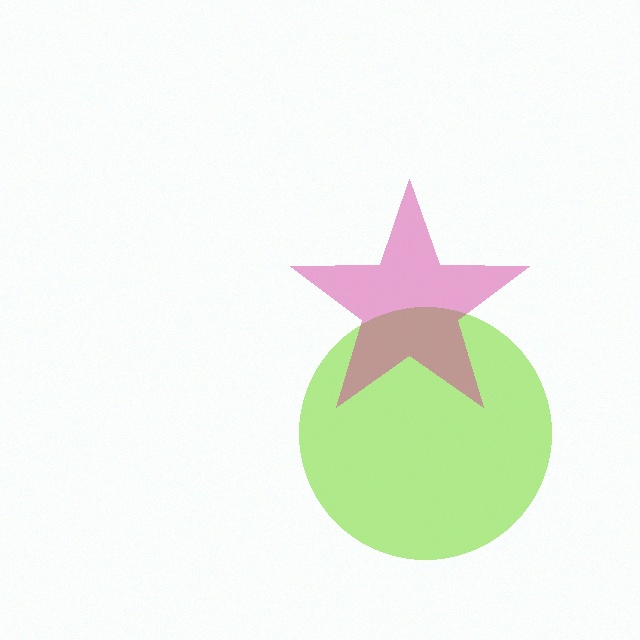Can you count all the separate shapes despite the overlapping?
Yes, there are 2 separate shapes.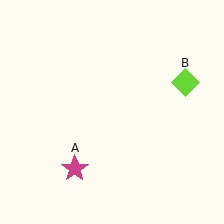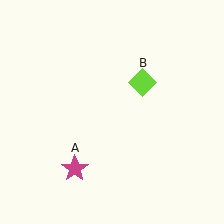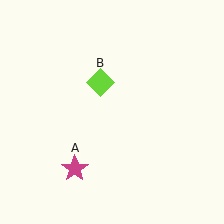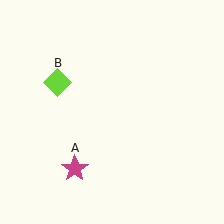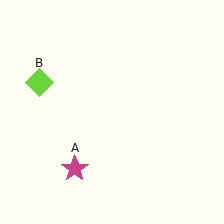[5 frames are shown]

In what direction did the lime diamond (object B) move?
The lime diamond (object B) moved left.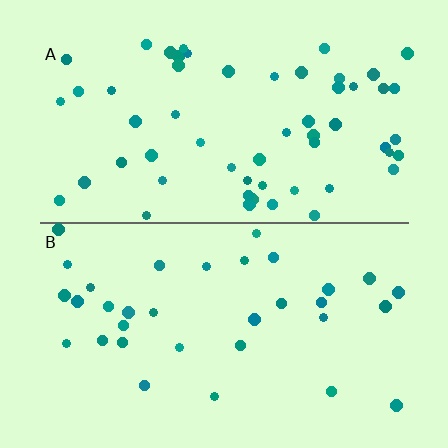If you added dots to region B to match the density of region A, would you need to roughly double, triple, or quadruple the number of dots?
Approximately double.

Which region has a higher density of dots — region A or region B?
A (the top).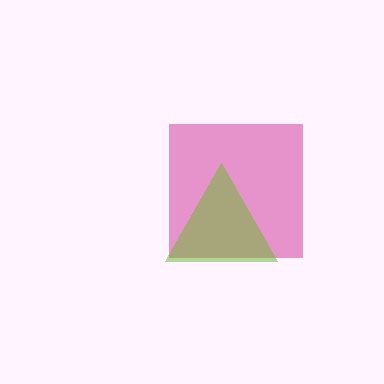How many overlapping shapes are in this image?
There are 2 overlapping shapes in the image.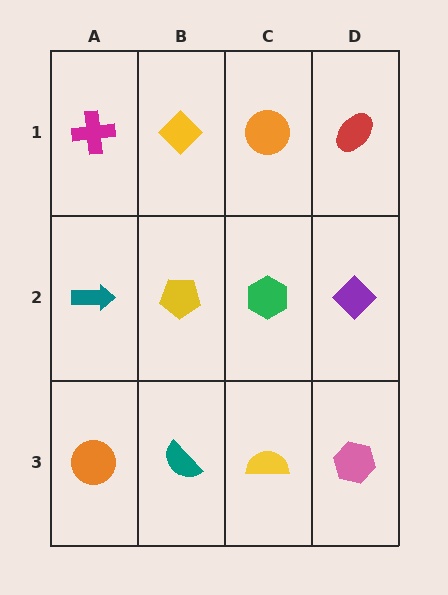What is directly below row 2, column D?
A pink hexagon.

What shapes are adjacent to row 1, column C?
A green hexagon (row 2, column C), a yellow diamond (row 1, column B), a red ellipse (row 1, column D).